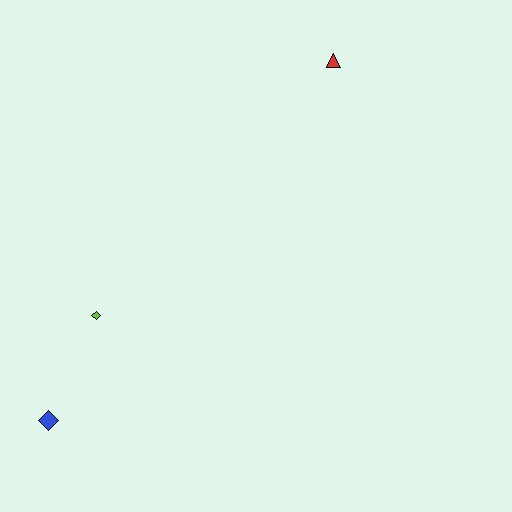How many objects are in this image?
There are 3 objects.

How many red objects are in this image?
There is 1 red object.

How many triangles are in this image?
There is 1 triangle.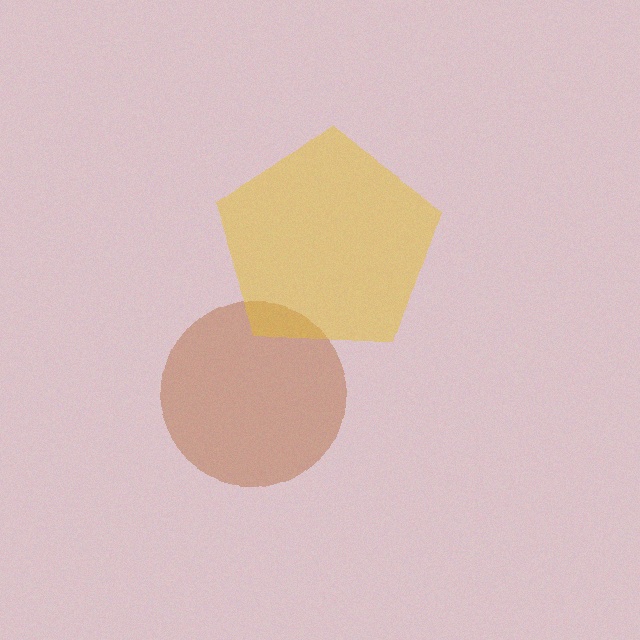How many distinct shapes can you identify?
There are 2 distinct shapes: a brown circle, a yellow pentagon.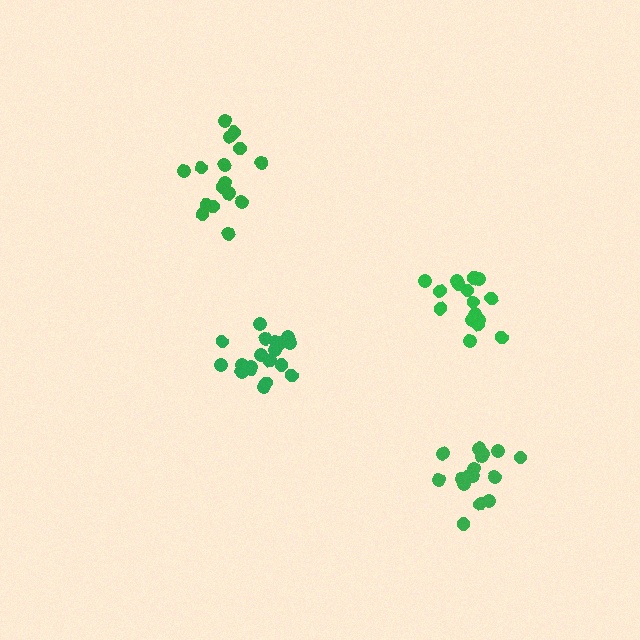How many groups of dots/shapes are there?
There are 4 groups.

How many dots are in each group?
Group 1: 20 dots, Group 2: 16 dots, Group 3: 17 dots, Group 4: 16 dots (69 total).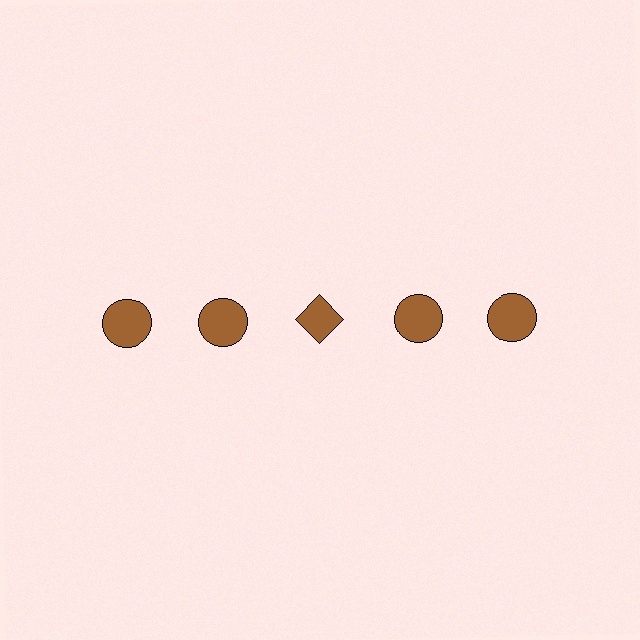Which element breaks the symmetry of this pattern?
The brown diamond in the top row, center column breaks the symmetry. All other shapes are brown circles.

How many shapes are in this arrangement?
There are 5 shapes arranged in a grid pattern.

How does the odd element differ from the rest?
It has a different shape: diamond instead of circle.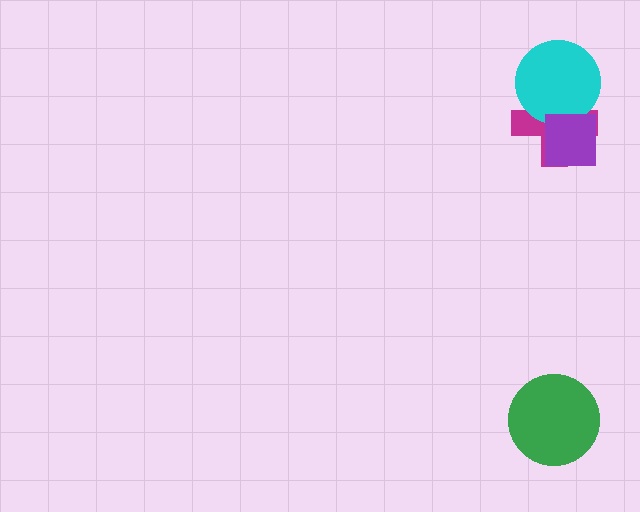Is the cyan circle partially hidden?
Yes, it is partially covered by another shape.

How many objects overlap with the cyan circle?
2 objects overlap with the cyan circle.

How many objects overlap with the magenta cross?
2 objects overlap with the magenta cross.